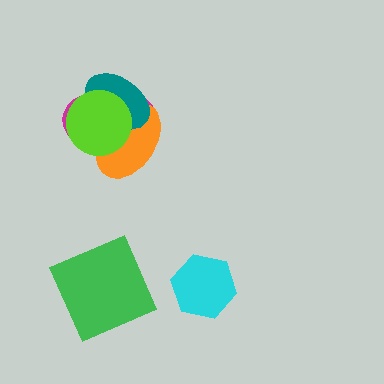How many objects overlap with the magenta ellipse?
3 objects overlap with the magenta ellipse.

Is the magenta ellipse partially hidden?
Yes, it is partially covered by another shape.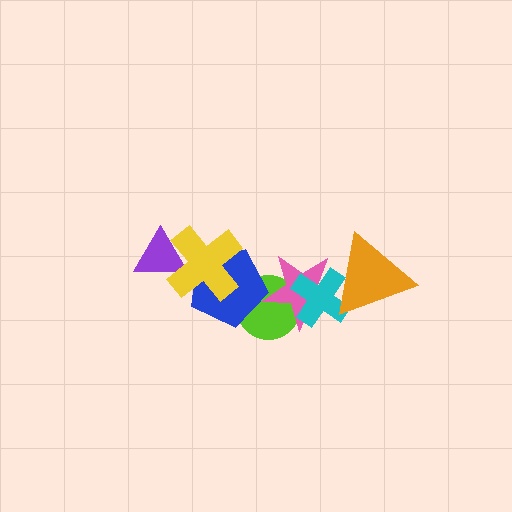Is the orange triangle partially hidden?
No, no other shape covers it.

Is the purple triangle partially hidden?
Yes, it is partially covered by another shape.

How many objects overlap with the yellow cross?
2 objects overlap with the yellow cross.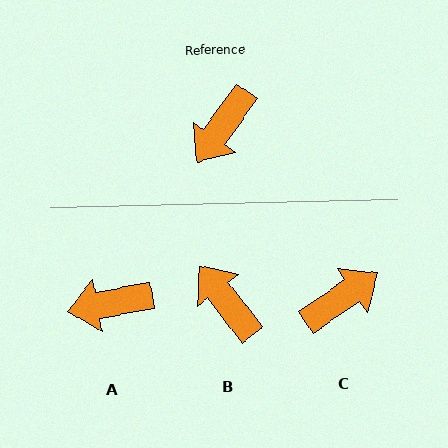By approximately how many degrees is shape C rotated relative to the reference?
Approximately 160 degrees counter-clockwise.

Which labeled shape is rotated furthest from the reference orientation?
C, about 160 degrees away.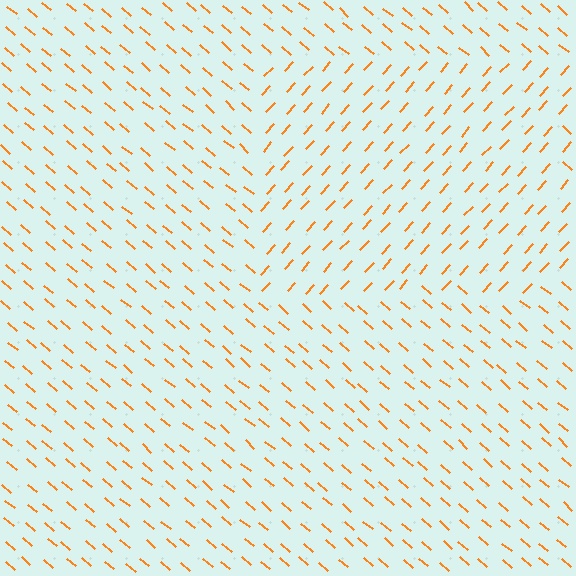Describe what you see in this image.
The image is filled with small orange line segments. A rectangle region in the image has lines oriented differently from the surrounding lines, creating a visible texture boundary.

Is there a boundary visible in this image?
Yes, there is a texture boundary formed by a change in line orientation.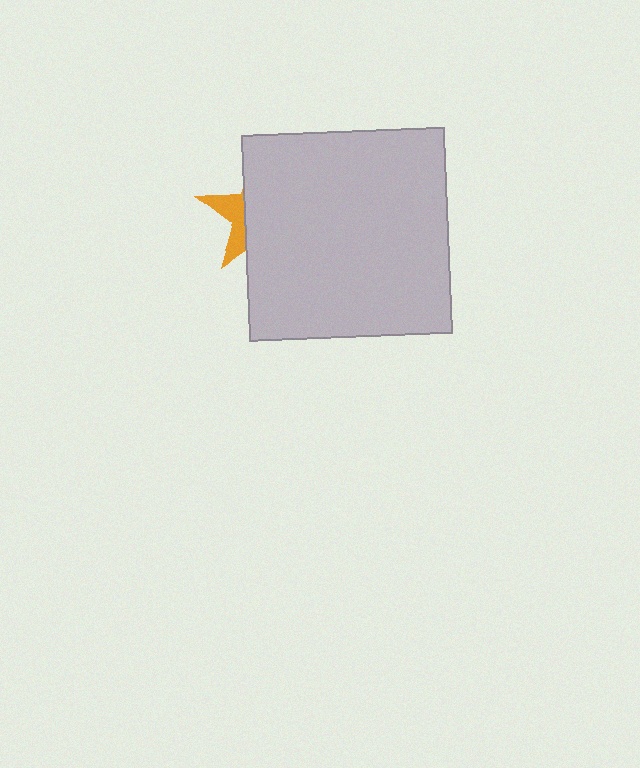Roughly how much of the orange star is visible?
A small part of it is visible (roughly 30%).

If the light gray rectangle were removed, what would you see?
You would see the complete orange star.